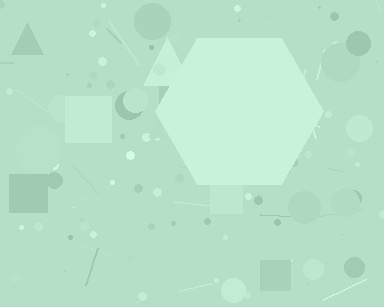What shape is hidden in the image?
A hexagon is hidden in the image.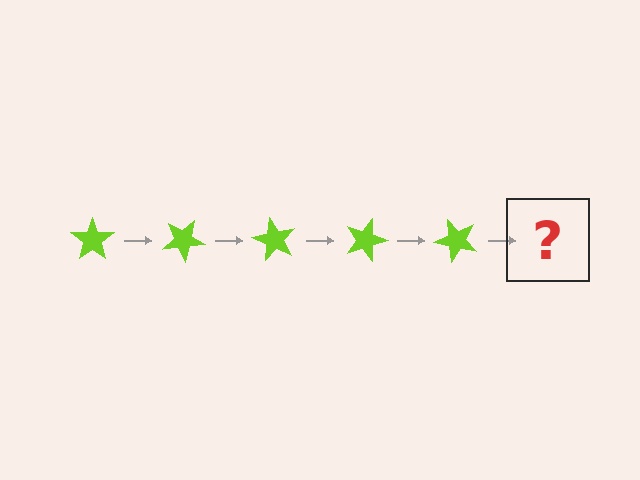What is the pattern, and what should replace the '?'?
The pattern is that the star rotates 30 degrees each step. The '?' should be a lime star rotated 150 degrees.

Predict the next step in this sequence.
The next step is a lime star rotated 150 degrees.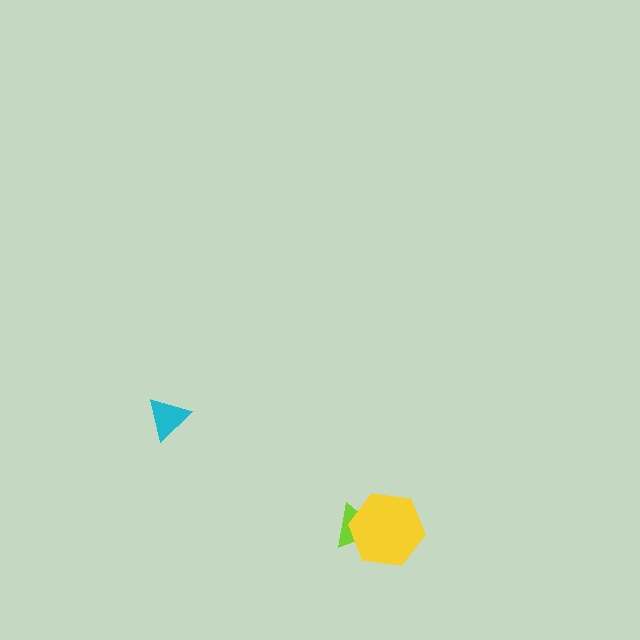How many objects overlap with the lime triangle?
1 object overlaps with the lime triangle.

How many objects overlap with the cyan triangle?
0 objects overlap with the cyan triangle.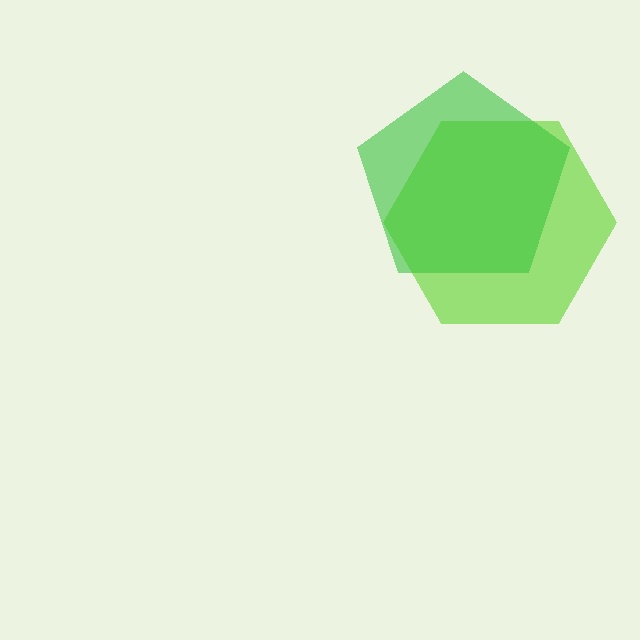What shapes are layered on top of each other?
The layered shapes are: a lime hexagon, a green pentagon.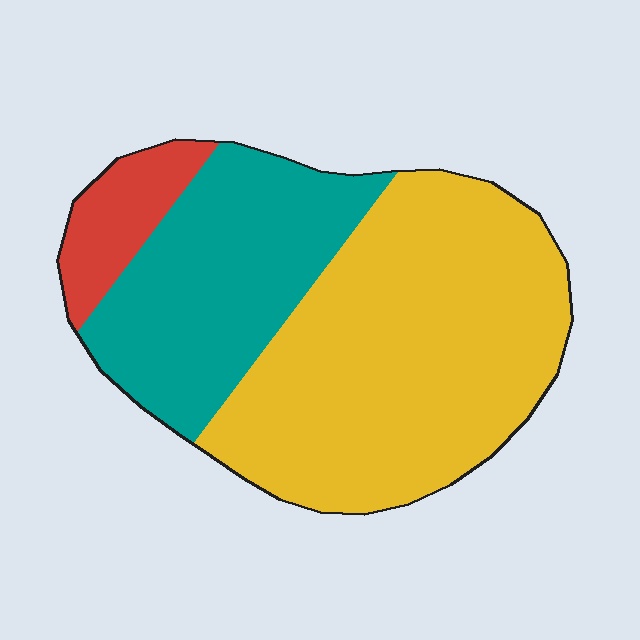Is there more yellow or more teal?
Yellow.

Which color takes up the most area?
Yellow, at roughly 60%.